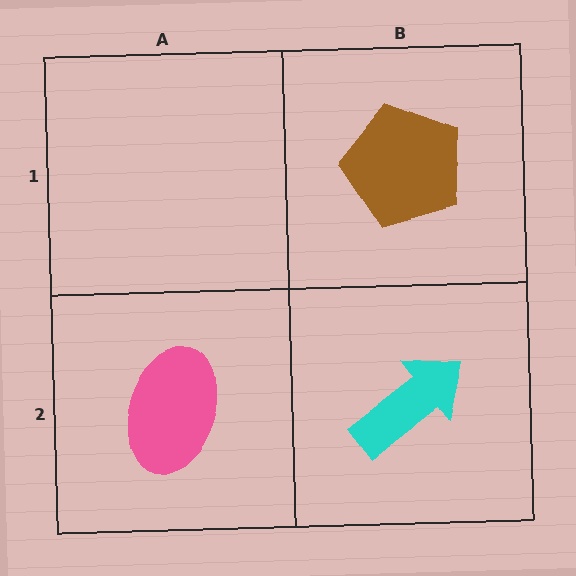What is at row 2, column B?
A cyan arrow.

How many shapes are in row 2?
2 shapes.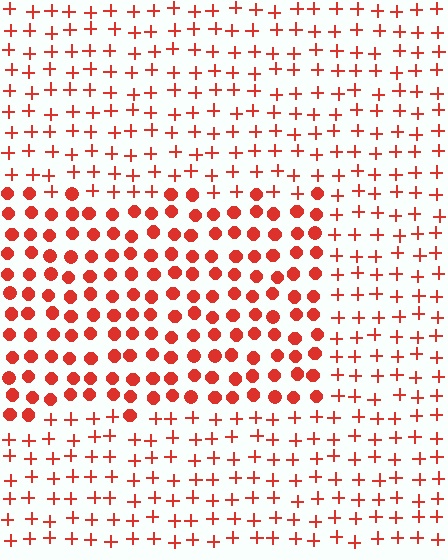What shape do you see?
I see a rectangle.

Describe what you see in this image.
The image is filled with small red elements arranged in a uniform grid. A rectangle-shaped region contains circles, while the surrounding area contains plus signs. The boundary is defined purely by the change in element shape.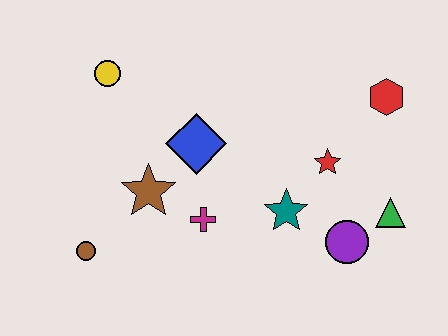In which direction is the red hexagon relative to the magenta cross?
The red hexagon is to the right of the magenta cross.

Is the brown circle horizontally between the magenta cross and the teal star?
No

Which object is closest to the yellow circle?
The blue diamond is closest to the yellow circle.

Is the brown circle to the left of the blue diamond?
Yes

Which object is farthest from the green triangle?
The yellow circle is farthest from the green triangle.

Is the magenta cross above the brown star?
No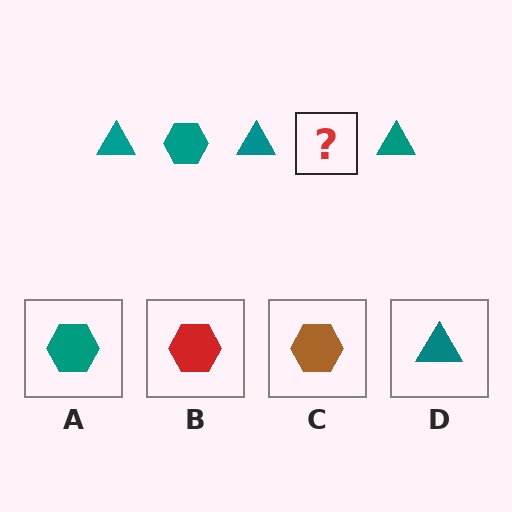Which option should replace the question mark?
Option A.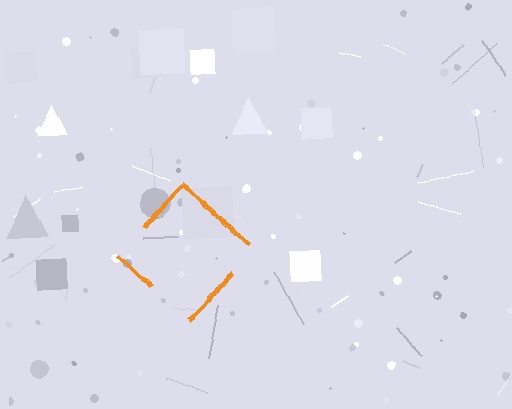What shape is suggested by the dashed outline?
The dashed outline suggests a diamond.